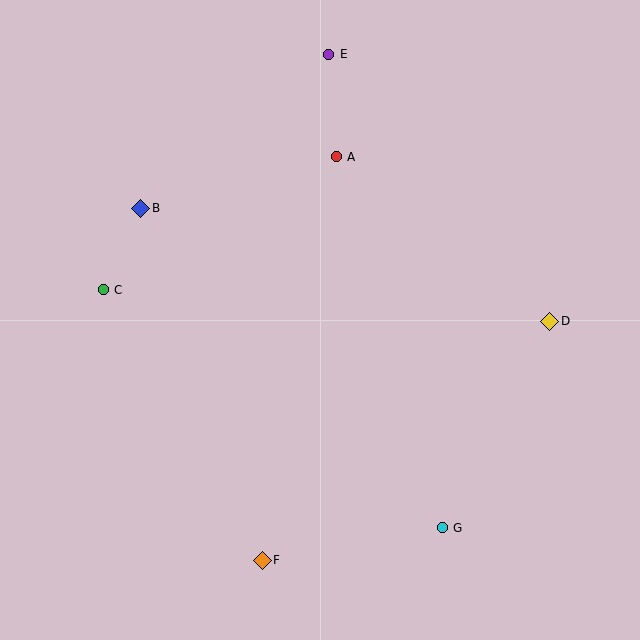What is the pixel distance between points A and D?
The distance between A and D is 270 pixels.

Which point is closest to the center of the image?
Point A at (336, 157) is closest to the center.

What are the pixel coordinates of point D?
Point D is at (550, 321).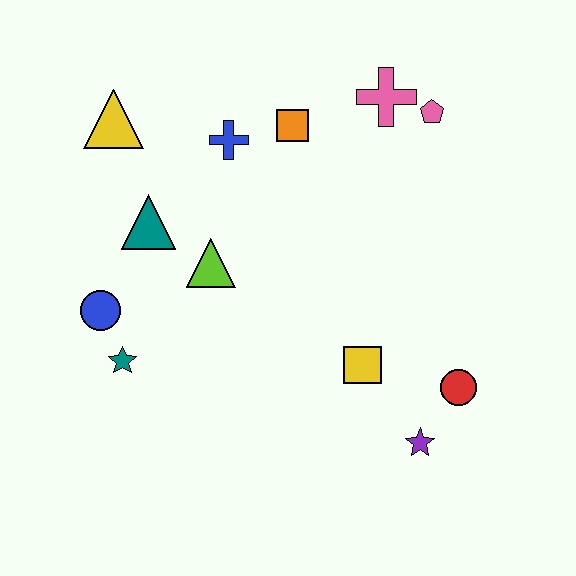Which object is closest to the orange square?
The blue cross is closest to the orange square.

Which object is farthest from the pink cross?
The teal star is farthest from the pink cross.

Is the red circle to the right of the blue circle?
Yes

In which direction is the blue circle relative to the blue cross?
The blue circle is below the blue cross.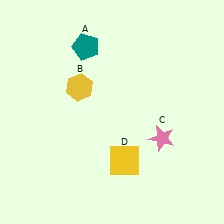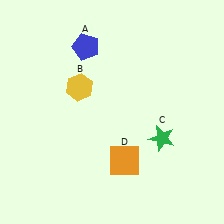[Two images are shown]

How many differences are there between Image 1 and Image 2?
There are 3 differences between the two images.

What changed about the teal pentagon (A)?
In Image 1, A is teal. In Image 2, it changed to blue.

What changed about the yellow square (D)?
In Image 1, D is yellow. In Image 2, it changed to orange.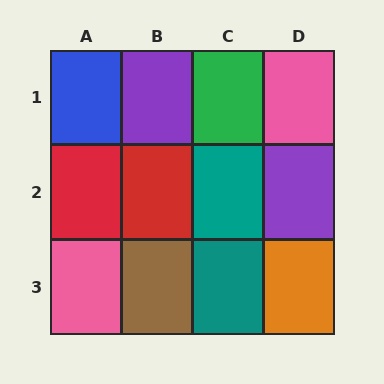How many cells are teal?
2 cells are teal.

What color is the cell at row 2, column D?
Purple.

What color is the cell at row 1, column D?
Pink.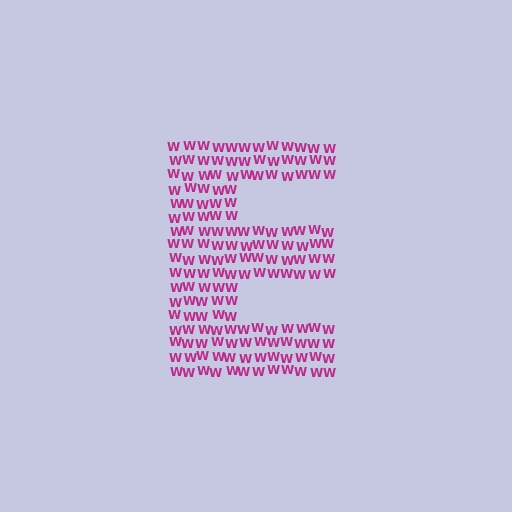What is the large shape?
The large shape is the letter E.